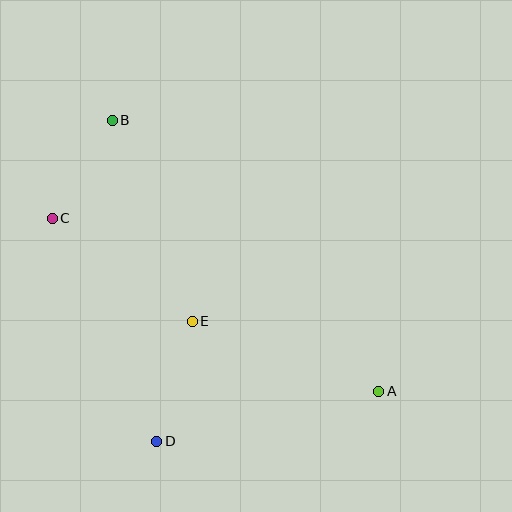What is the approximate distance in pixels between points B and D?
The distance between B and D is approximately 324 pixels.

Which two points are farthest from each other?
Points A and B are farthest from each other.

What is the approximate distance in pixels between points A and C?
The distance between A and C is approximately 370 pixels.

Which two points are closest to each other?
Points B and C are closest to each other.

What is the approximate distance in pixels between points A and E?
The distance between A and E is approximately 199 pixels.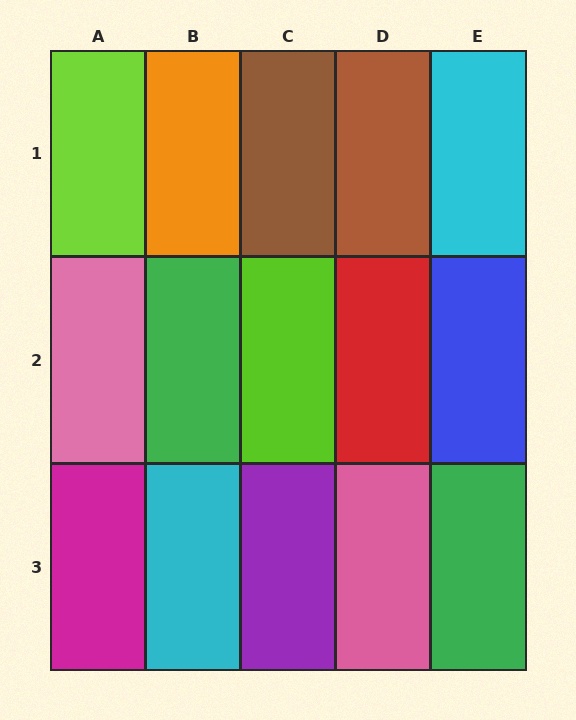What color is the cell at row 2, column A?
Pink.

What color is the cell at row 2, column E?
Blue.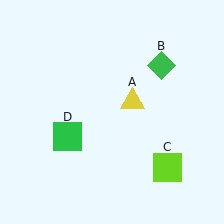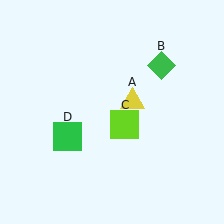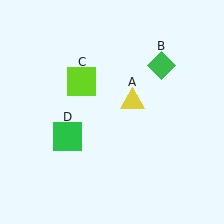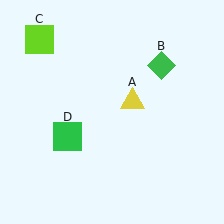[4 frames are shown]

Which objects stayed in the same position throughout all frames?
Yellow triangle (object A) and green diamond (object B) and green square (object D) remained stationary.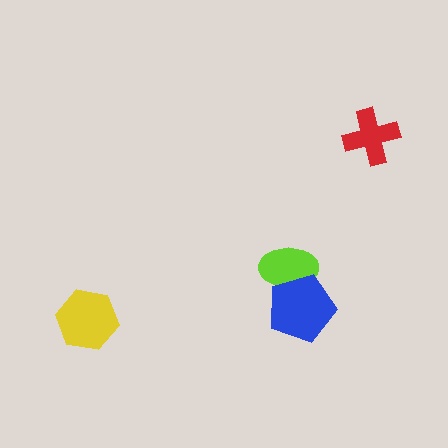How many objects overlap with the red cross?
0 objects overlap with the red cross.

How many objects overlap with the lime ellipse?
1 object overlaps with the lime ellipse.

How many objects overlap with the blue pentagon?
1 object overlaps with the blue pentagon.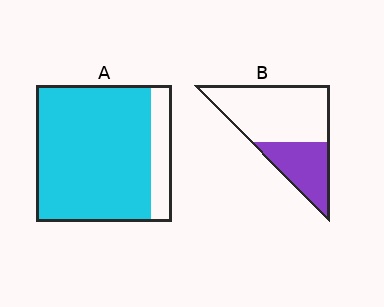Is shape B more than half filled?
No.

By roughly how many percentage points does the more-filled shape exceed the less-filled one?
By roughly 50 percentage points (A over B).